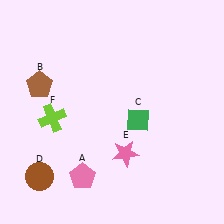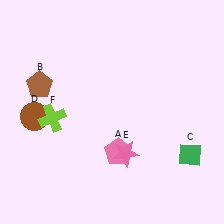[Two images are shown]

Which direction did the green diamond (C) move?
The green diamond (C) moved right.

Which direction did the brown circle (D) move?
The brown circle (D) moved up.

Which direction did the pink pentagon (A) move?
The pink pentagon (A) moved right.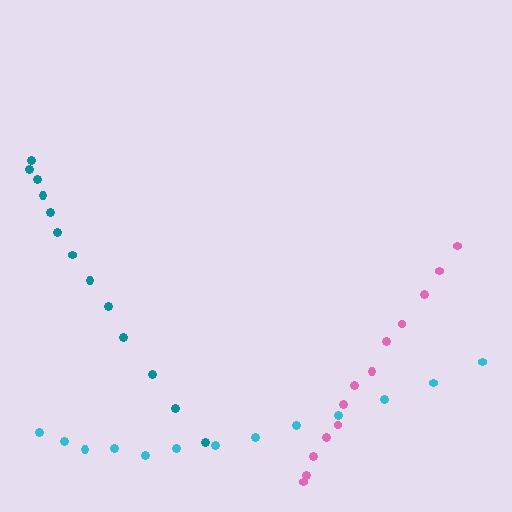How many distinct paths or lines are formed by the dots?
There are 3 distinct paths.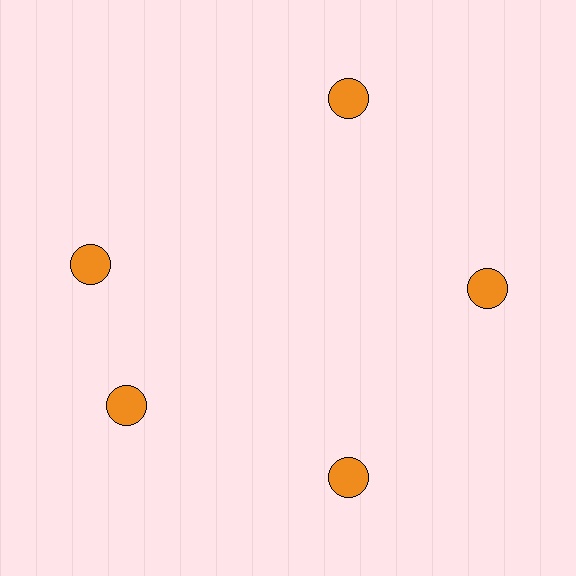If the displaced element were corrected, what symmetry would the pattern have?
It would have 5-fold rotational symmetry — the pattern would map onto itself every 72 degrees.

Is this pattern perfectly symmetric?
No. The 5 orange circles are arranged in a ring, but one element near the 10 o'clock position is rotated out of alignment along the ring, breaking the 5-fold rotational symmetry.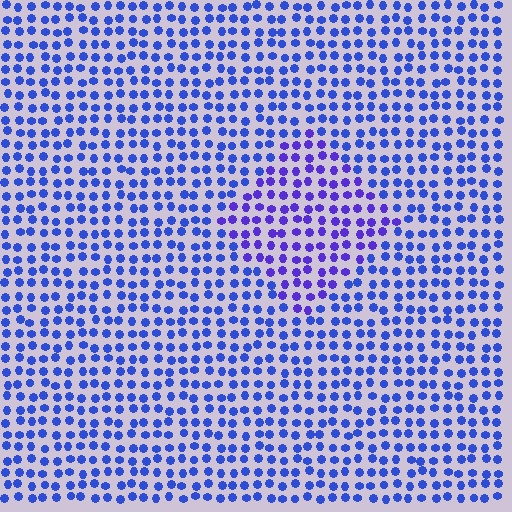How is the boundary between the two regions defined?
The boundary is defined purely by a slight shift in hue (about 26 degrees). Spacing, size, and orientation are identical on both sides.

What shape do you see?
I see a diamond.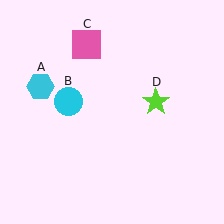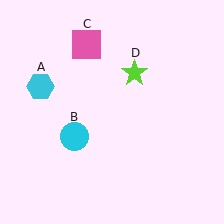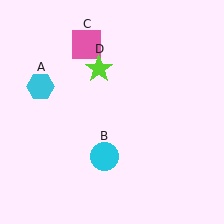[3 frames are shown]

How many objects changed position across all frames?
2 objects changed position: cyan circle (object B), lime star (object D).